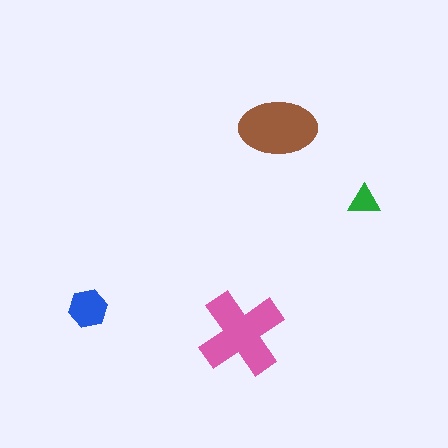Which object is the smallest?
The green triangle.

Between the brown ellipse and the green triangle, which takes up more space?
The brown ellipse.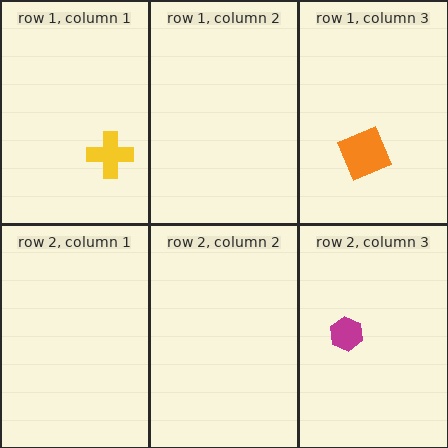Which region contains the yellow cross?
The row 1, column 1 region.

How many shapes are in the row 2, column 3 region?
1.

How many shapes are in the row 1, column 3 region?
1.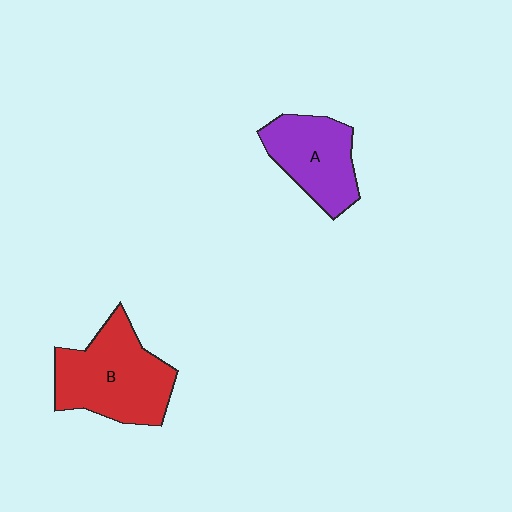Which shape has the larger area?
Shape B (red).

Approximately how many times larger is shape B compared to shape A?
Approximately 1.4 times.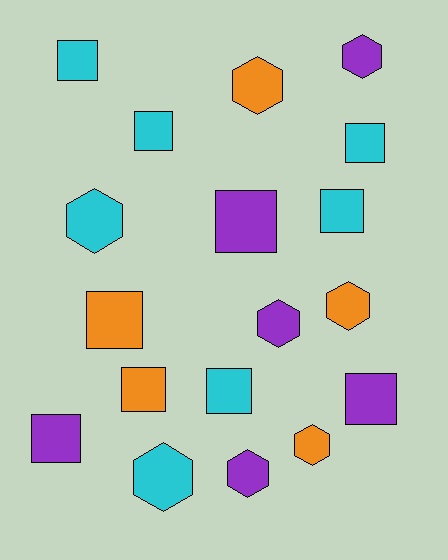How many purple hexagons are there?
There are 3 purple hexagons.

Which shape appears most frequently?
Square, with 10 objects.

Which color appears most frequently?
Cyan, with 7 objects.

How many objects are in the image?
There are 18 objects.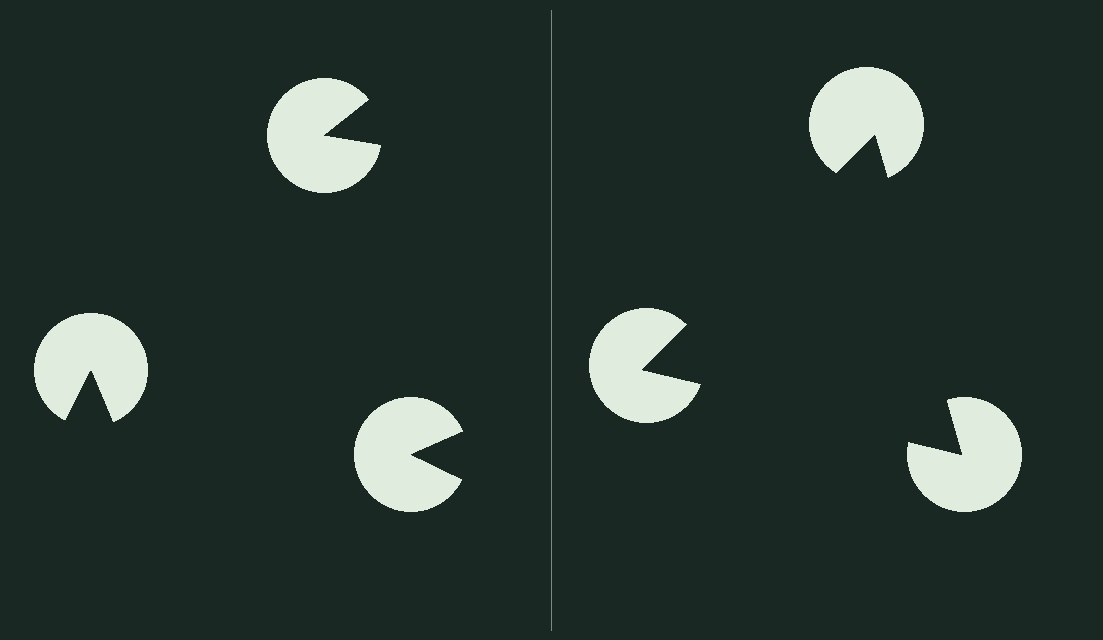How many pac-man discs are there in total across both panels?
6 — 3 on each side.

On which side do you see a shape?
An illusory triangle appears on the right side. On the left side the wedge cuts are rotated, so no coherent shape forms.